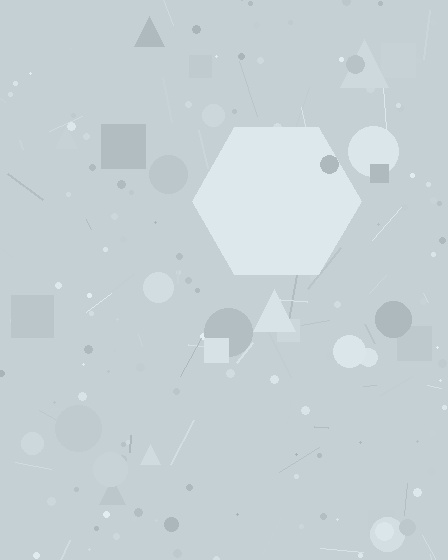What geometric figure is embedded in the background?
A hexagon is embedded in the background.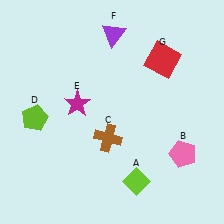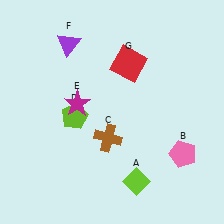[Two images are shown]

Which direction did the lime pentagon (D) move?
The lime pentagon (D) moved right.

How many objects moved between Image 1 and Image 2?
3 objects moved between the two images.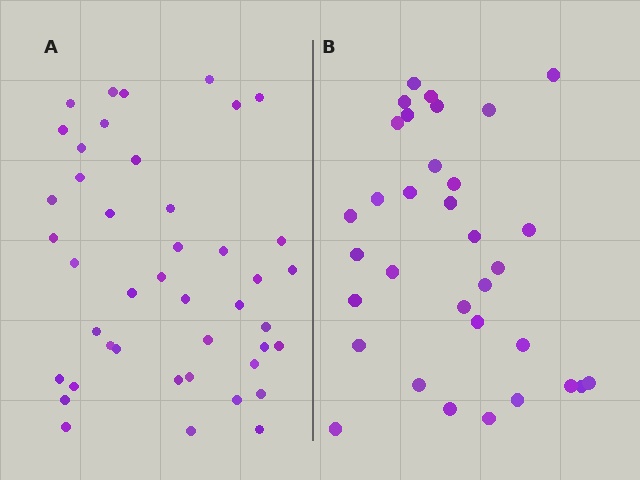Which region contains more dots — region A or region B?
Region A (the left region) has more dots.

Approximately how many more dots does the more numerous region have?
Region A has roughly 10 or so more dots than region B.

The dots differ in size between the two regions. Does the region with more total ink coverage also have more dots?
No. Region B has more total ink coverage because its dots are larger, but region A actually contains more individual dots. Total area can be misleading — the number of items is what matters here.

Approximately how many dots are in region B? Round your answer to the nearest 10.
About 30 dots. (The exact count is 33, which rounds to 30.)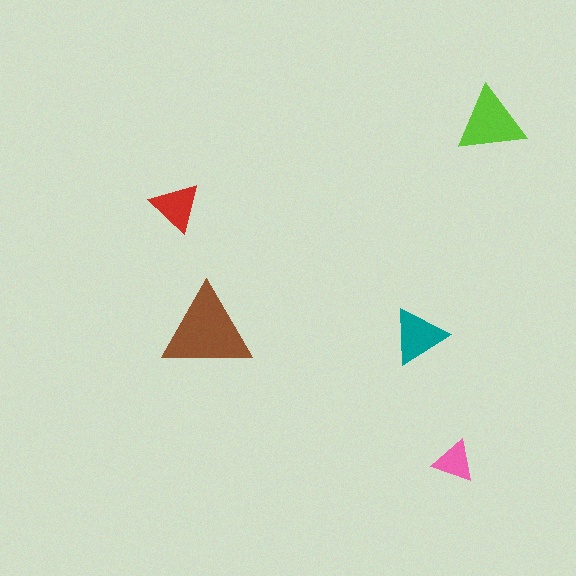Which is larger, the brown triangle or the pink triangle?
The brown one.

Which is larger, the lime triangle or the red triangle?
The lime one.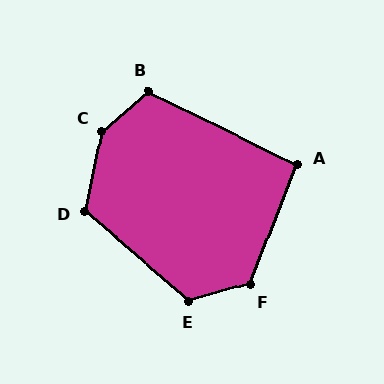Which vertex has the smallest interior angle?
A, at approximately 95 degrees.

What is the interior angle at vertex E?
Approximately 124 degrees (obtuse).